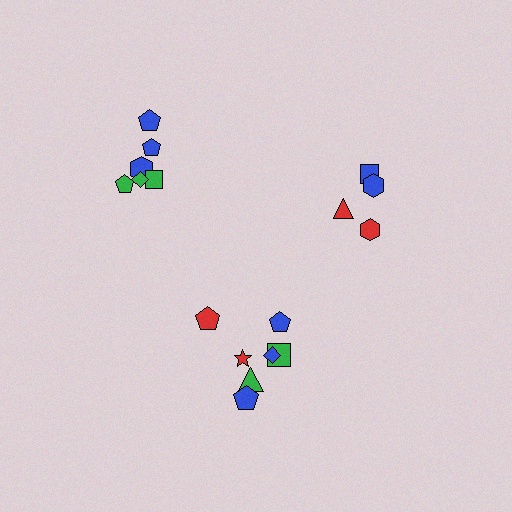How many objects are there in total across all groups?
There are 17 objects.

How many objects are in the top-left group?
There are 6 objects.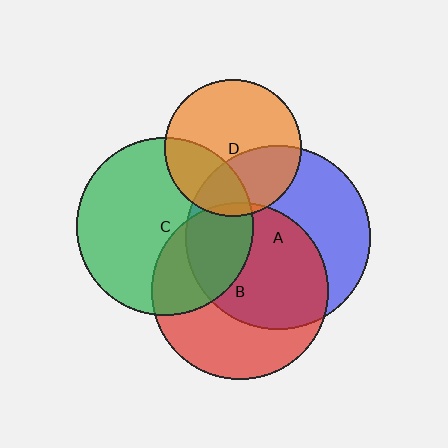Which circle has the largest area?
Circle A (blue).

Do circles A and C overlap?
Yes.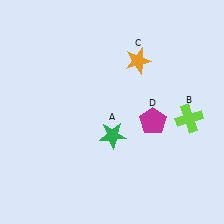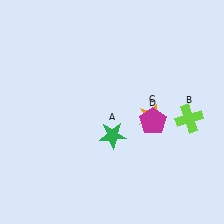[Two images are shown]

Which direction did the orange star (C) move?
The orange star (C) moved down.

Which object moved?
The orange star (C) moved down.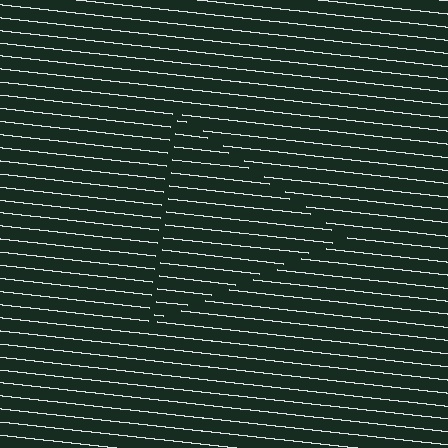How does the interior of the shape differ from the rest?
The interior of the shape contains the same grating, shifted by half a period — the contour is defined by the phase discontinuity where line-ends from the inner and outer gratings abut.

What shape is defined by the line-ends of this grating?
An illusory triangle. The interior of the shape contains the same grating, shifted by half a period — the contour is defined by the phase discontinuity where line-ends from the inner and outer gratings abut.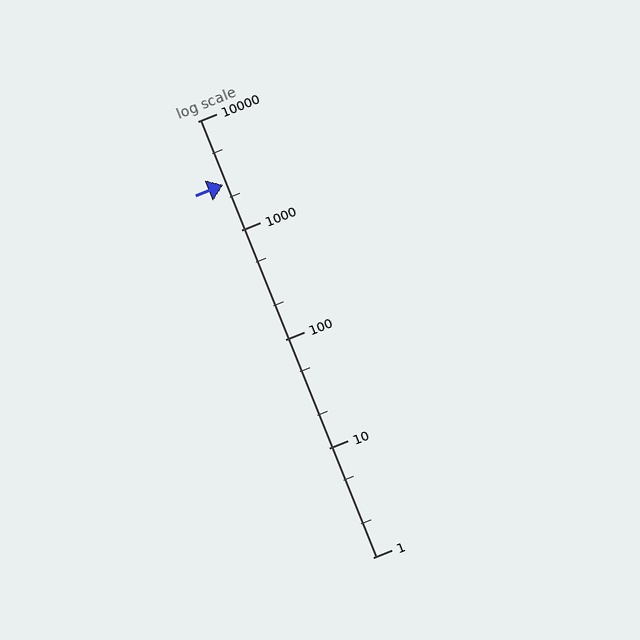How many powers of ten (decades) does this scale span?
The scale spans 4 decades, from 1 to 10000.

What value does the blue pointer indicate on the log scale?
The pointer indicates approximately 2600.